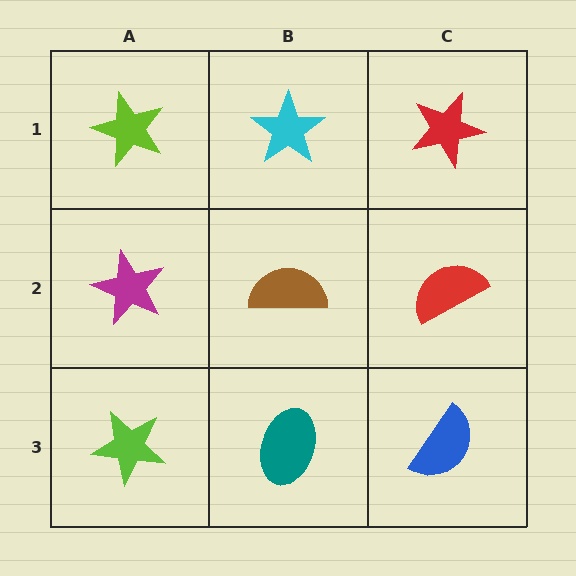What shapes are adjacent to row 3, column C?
A red semicircle (row 2, column C), a teal ellipse (row 3, column B).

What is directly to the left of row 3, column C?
A teal ellipse.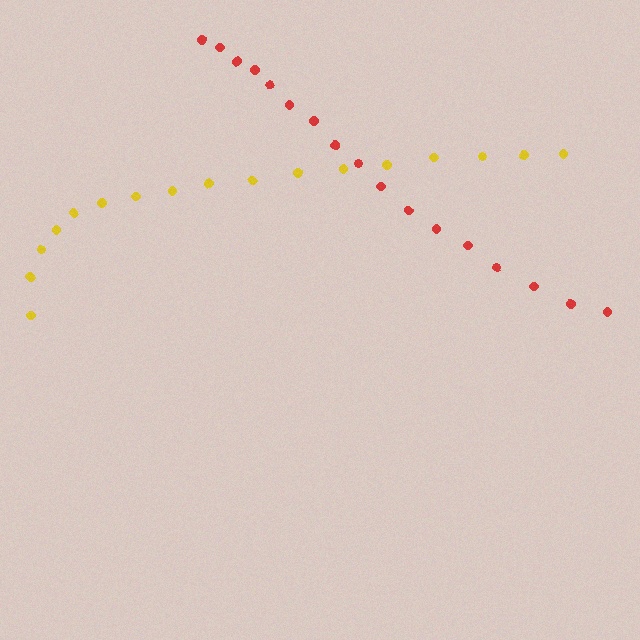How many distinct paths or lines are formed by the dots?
There are 2 distinct paths.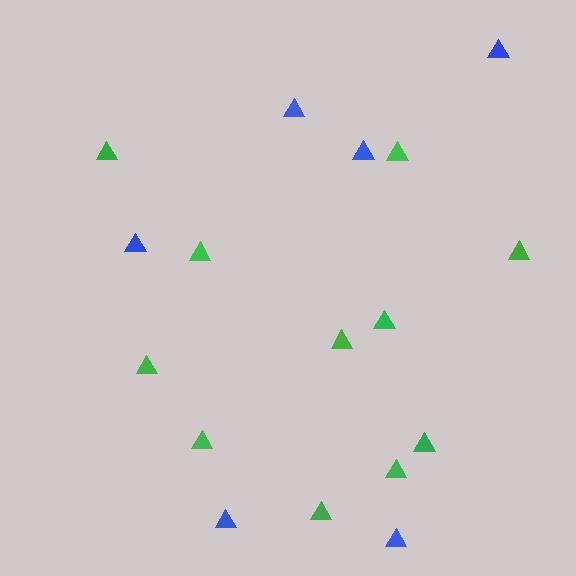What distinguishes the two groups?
There are 2 groups: one group of green triangles (11) and one group of blue triangles (6).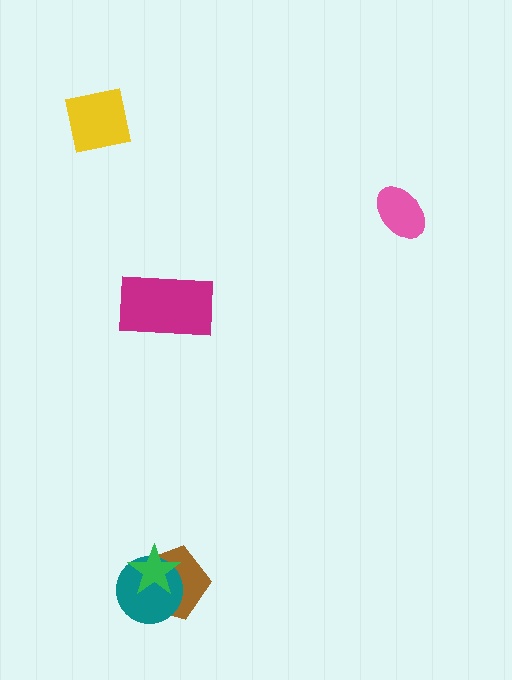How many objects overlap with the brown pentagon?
2 objects overlap with the brown pentagon.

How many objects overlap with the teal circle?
2 objects overlap with the teal circle.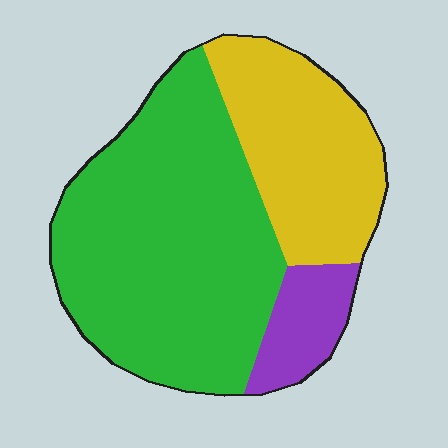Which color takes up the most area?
Green, at roughly 60%.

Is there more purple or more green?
Green.